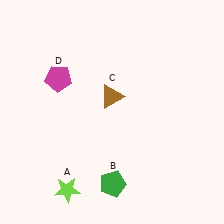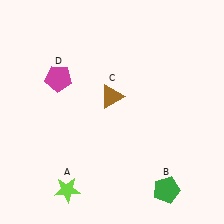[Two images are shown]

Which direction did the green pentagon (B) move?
The green pentagon (B) moved right.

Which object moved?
The green pentagon (B) moved right.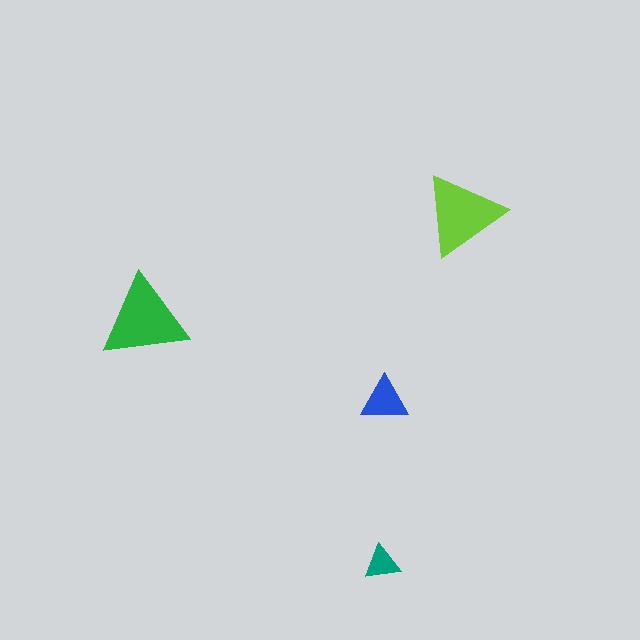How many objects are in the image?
There are 4 objects in the image.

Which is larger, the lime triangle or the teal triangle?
The lime one.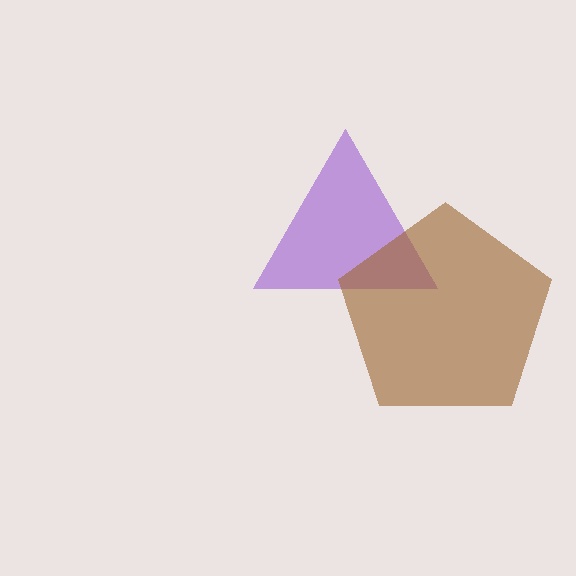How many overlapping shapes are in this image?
There are 2 overlapping shapes in the image.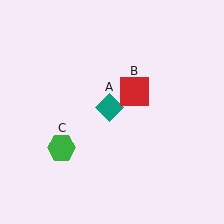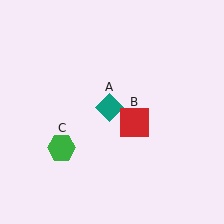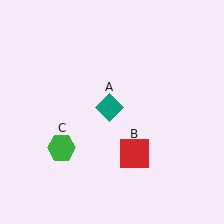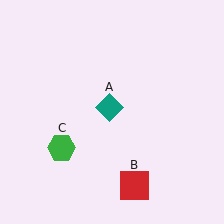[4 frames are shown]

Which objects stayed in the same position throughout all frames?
Teal diamond (object A) and green hexagon (object C) remained stationary.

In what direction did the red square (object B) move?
The red square (object B) moved down.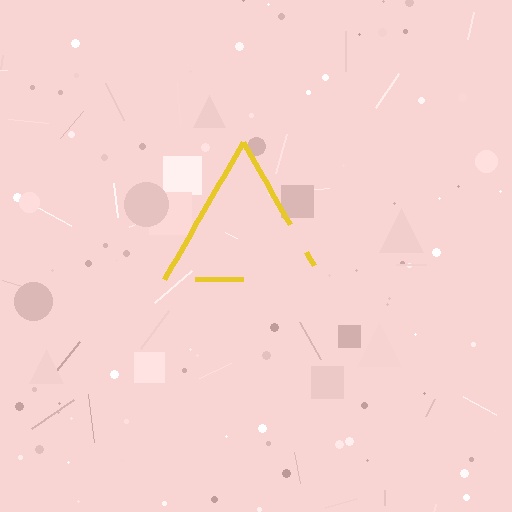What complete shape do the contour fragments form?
The contour fragments form a triangle.